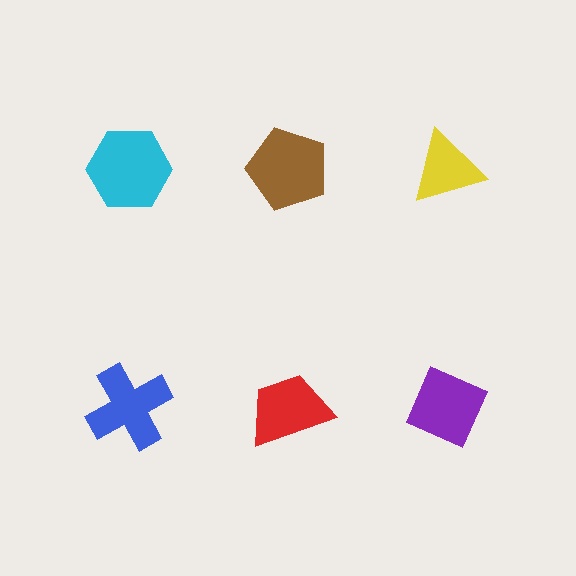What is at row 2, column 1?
A blue cross.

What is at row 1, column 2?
A brown pentagon.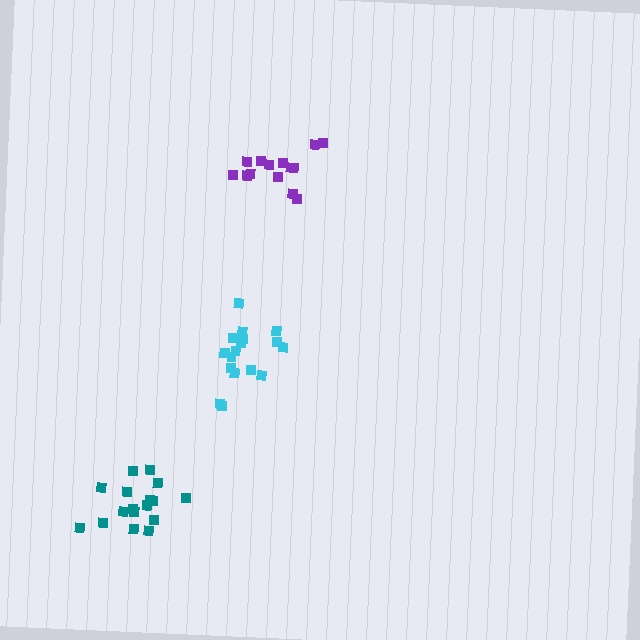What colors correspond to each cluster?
The clusters are colored: cyan, purple, teal.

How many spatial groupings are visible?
There are 3 spatial groupings.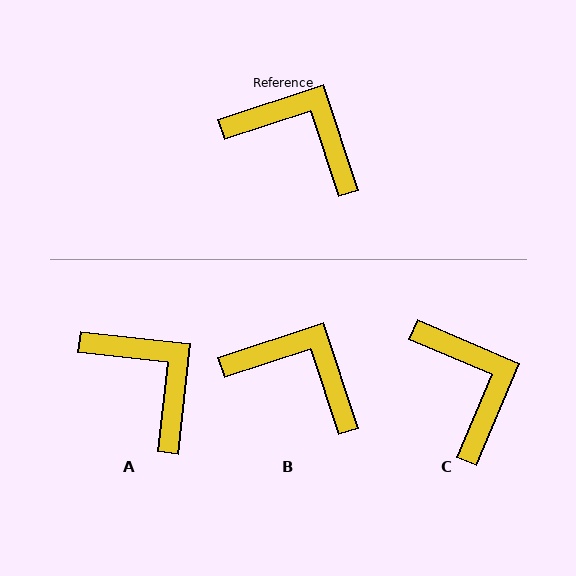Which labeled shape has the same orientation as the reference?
B.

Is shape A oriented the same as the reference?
No, it is off by about 25 degrees.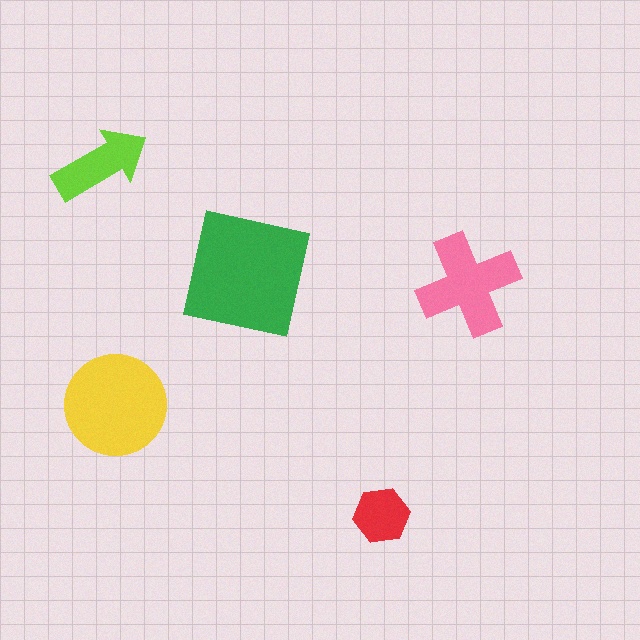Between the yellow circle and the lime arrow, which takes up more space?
The yellow circle.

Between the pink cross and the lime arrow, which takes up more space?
The pink cross.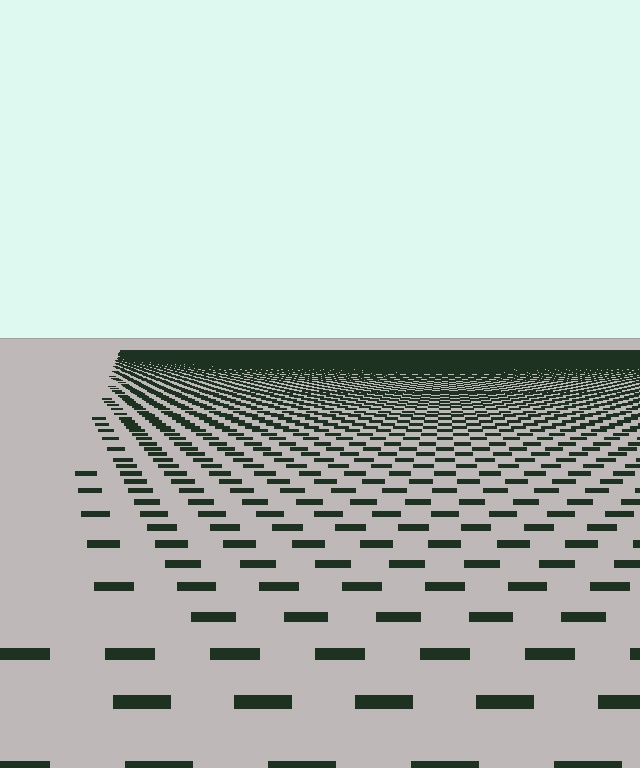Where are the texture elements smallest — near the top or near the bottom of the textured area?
Near the top.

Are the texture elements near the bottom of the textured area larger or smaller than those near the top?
Larger. Near the bottom, elements are closer to the viewer and appear at a bigger on-screen size.